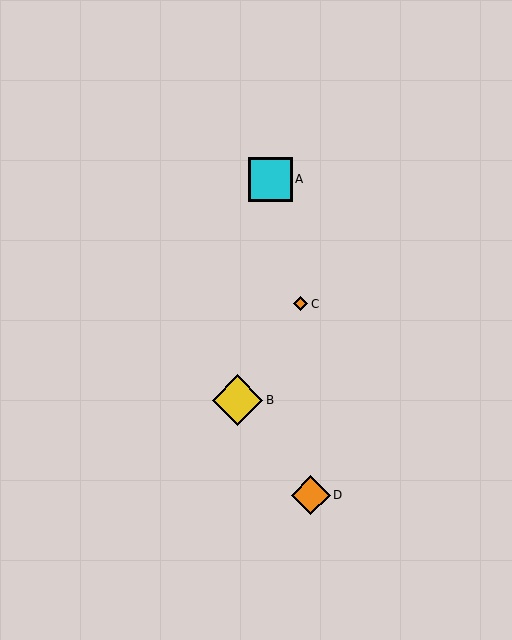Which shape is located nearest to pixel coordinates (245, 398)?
The yellow diamond (labeled B) at (237, 400) is nearest to that location.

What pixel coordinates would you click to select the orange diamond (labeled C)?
Click at (301, 304) to select the orange diamond C.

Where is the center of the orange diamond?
The center of the orange diamond is at (301, 304).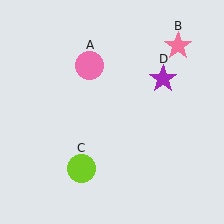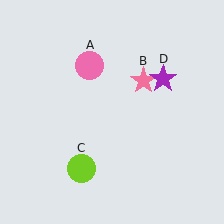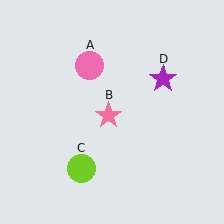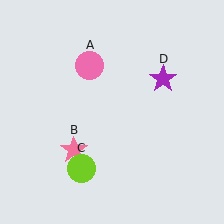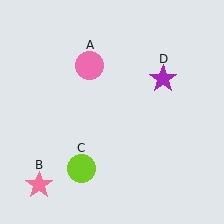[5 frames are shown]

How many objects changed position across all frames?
1 object changed position: pink star (object B).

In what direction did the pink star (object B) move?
The pink star (object B) moved down and to the left.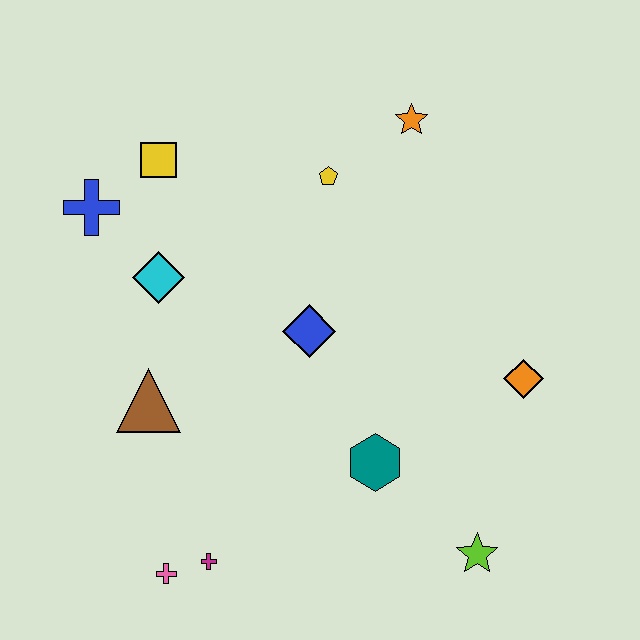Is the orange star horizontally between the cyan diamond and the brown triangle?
No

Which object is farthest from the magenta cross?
The orange star is farthest from the magenta cross.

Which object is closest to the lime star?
The teal hexagon is closest to the lime star.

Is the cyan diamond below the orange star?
Yes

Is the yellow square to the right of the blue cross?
Yes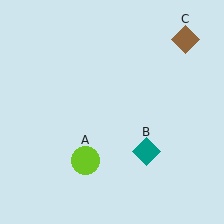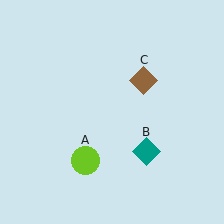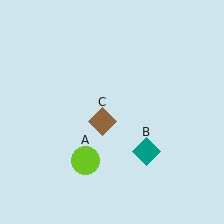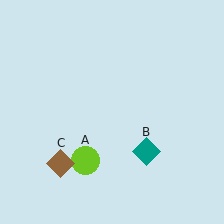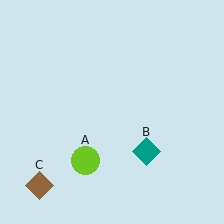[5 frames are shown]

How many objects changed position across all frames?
1 object changed position: brown diamond (object C).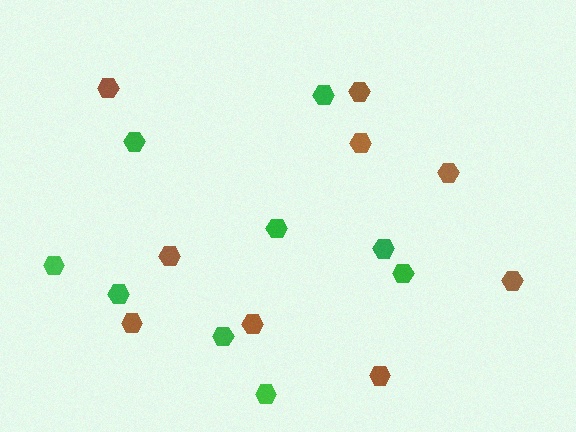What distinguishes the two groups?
There are 2 groups: one group of brown hexagons (9) and one group of green hexagons (9).